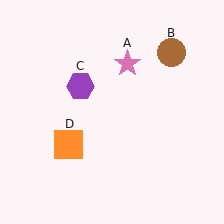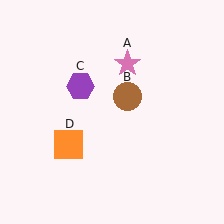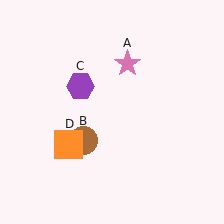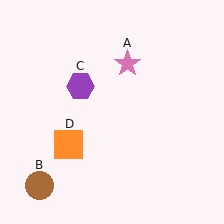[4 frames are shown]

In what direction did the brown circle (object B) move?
The brown circle (object B) moved down and to the left.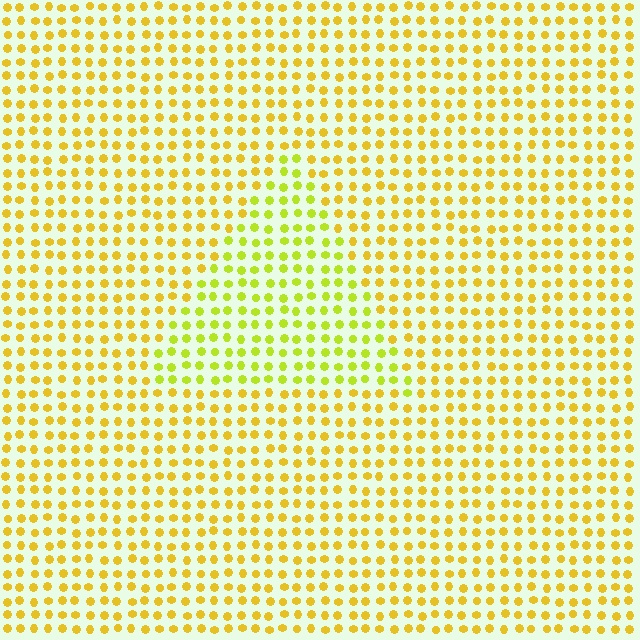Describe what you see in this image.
The image is filled with small yellow elements in a uniform arrangement. A triangle-shaped region is visible where the elements are tinted to a slightly different hue, forming a subtle color boundary.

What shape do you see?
I see a triangle.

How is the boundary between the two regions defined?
The boundary is defined purely by a slight shift in hue (about 27 degrees). Spacing, size, and orientation are identical on both sides.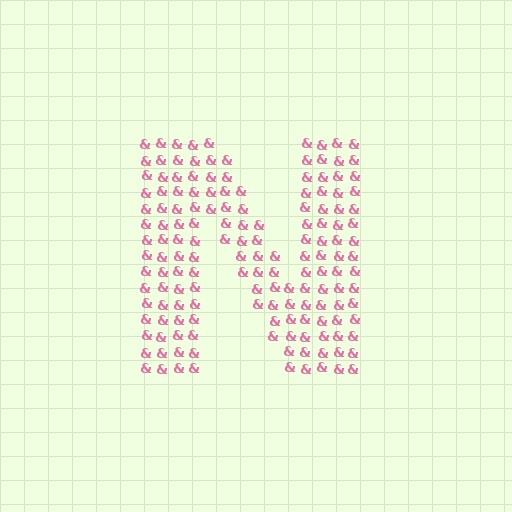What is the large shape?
The large shape is the letter N.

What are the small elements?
The small elements are ampersands.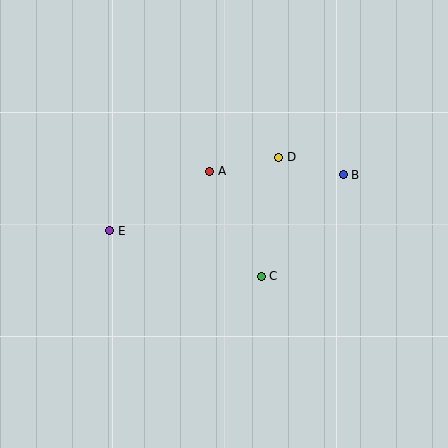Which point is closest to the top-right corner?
Point B is closest to the top-right corner.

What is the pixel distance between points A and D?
The distance between A and D is 70 pixels.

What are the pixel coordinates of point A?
Point A is at (210, 171).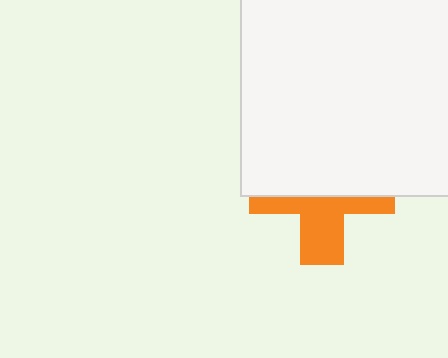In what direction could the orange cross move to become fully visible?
The orange cross could move down. That would shift it out from behind the white rectangle entirely.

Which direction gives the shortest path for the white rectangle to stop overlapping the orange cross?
Moving up gives the shortest separation.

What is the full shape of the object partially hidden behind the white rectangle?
The partially hidden object is an orange cross.